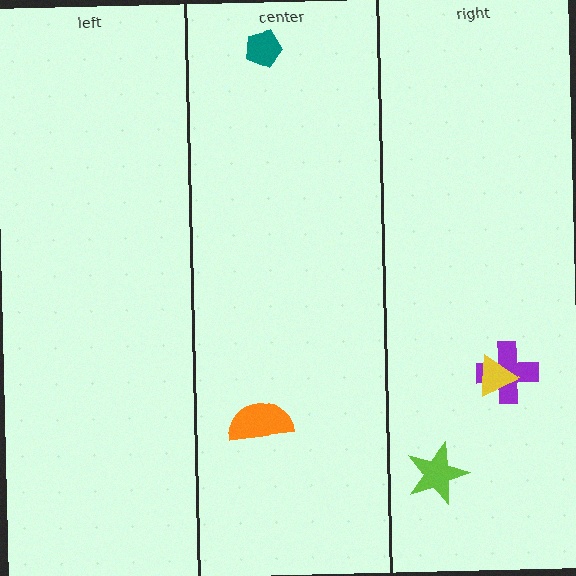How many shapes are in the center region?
2.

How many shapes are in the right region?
3.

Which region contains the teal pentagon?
The center region.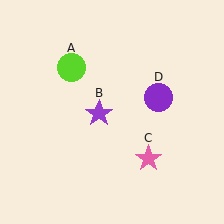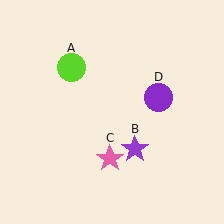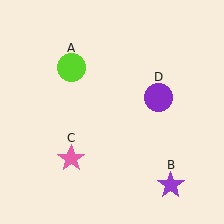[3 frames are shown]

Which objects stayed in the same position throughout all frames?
Lime circle (object A) and purple circle (object D) remained stationary.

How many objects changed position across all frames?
2 objects changed position: purple star (object B), pink star (object C).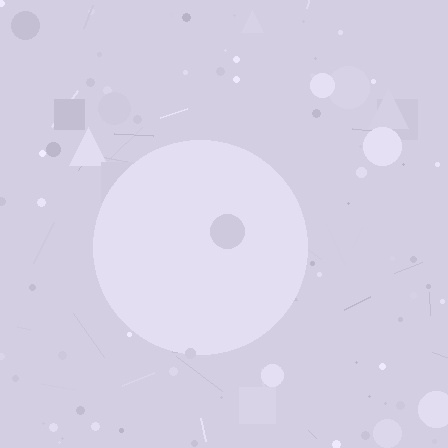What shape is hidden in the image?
A circle is hidden in the image.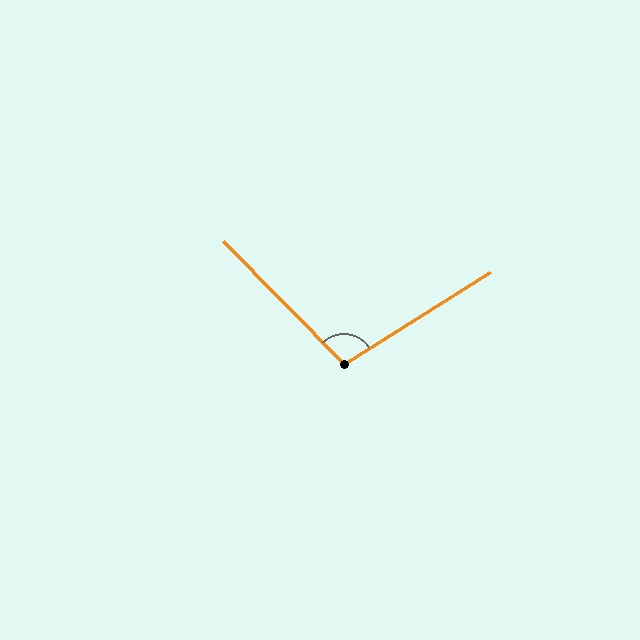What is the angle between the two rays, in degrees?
Approximately 102 degrees.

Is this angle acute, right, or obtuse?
It is obtuse.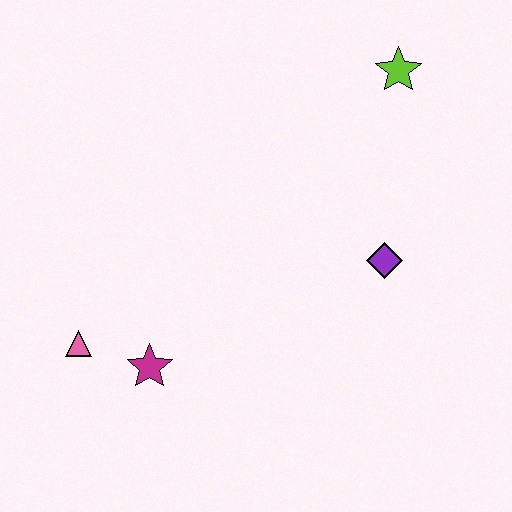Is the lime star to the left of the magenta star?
No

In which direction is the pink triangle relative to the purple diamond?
The pink triangle is to the left of the purple diamond.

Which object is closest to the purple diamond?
The lime star is closest to the purple diamond.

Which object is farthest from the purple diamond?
The pink triangle is farthest from the purple diamond.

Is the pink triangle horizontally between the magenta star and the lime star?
No